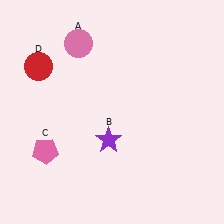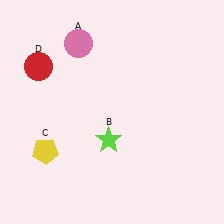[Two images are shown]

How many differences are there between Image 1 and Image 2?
There are 2 differences between the two images.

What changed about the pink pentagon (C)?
In Image 1, C is pink. In Image 2, it changed to yellow.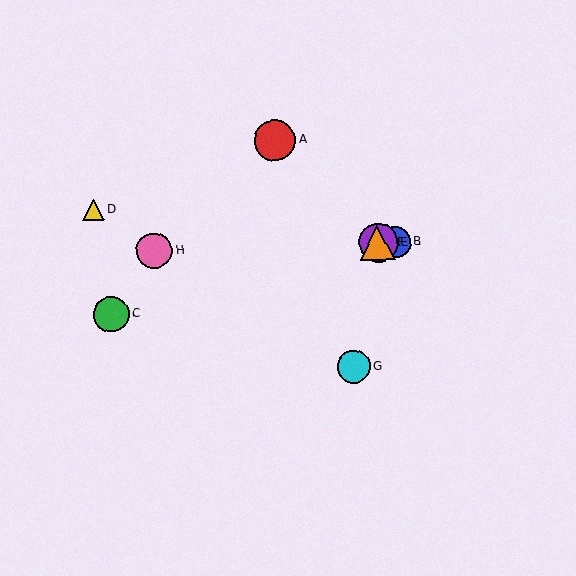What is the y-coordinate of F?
Object F is at y≈243.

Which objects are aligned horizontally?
Objects B, E, F, H are aligned horizontally.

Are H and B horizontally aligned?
Yes, both are at y≈251.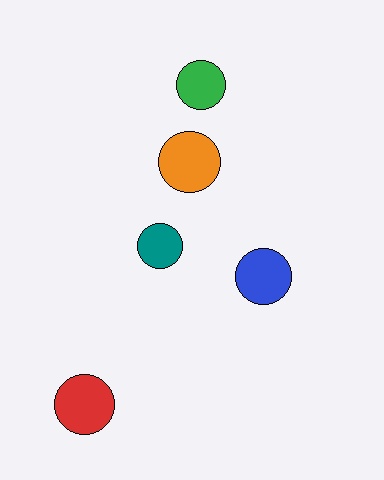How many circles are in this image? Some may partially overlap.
There are 5 circles.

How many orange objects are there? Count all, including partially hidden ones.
There is 1 orange object.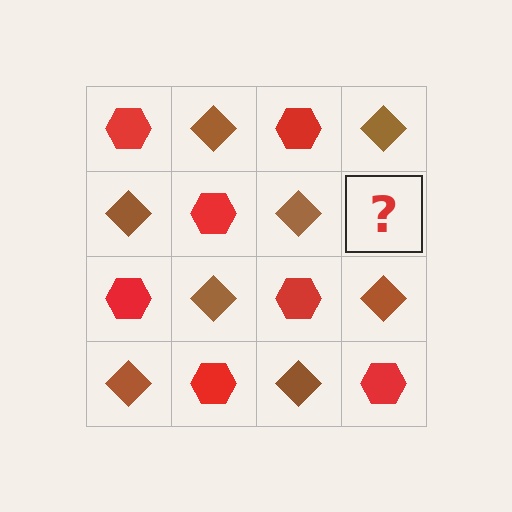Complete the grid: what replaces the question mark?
The question mark should be replaced with a red hexagon.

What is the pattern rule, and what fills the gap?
The rule is that it alternates red hexagon and brown diamond in a checkerboard pattern. The gap should be filled with a red hexagon.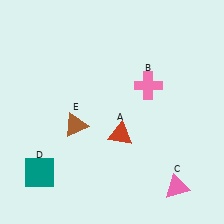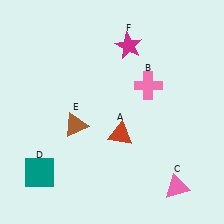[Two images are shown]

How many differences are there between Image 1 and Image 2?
There is 1 difference between the two images.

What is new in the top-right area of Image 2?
A magenta star (F) was added in the top-right area of Image 2.